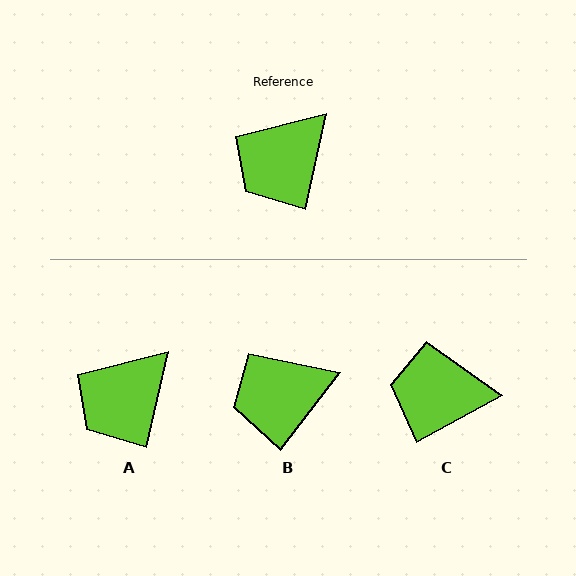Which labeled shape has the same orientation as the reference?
A.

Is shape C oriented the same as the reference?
No, it is off by about 49 degrees.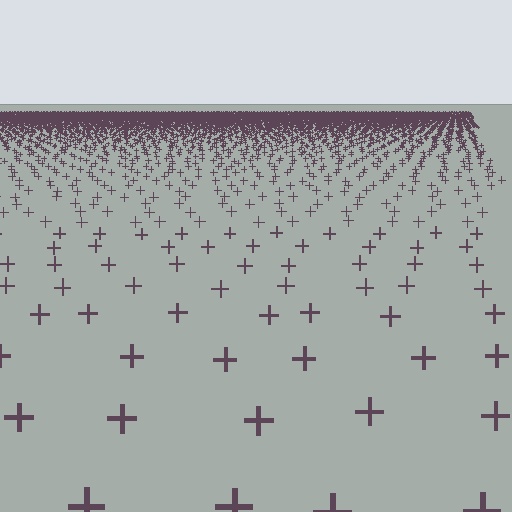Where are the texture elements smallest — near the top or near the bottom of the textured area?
Near the top.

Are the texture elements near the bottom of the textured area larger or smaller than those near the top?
Larger. Near the bottom, elements are closer to the viewer and appear at a bigger on-screen size.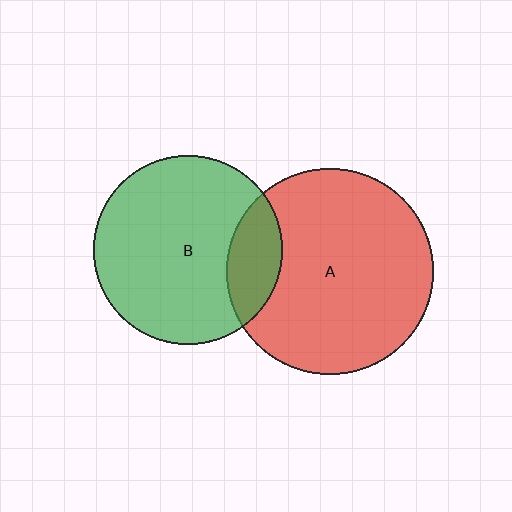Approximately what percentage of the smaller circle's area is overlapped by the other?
Approximately 20%.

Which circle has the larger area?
Circle A (red).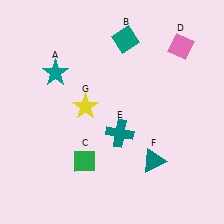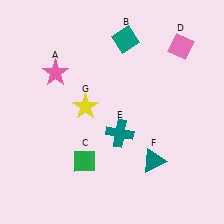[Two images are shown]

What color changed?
The star (A) changed from teal in Image 1 to pink in Image 2.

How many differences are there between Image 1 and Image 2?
There is 1 difference between the two images.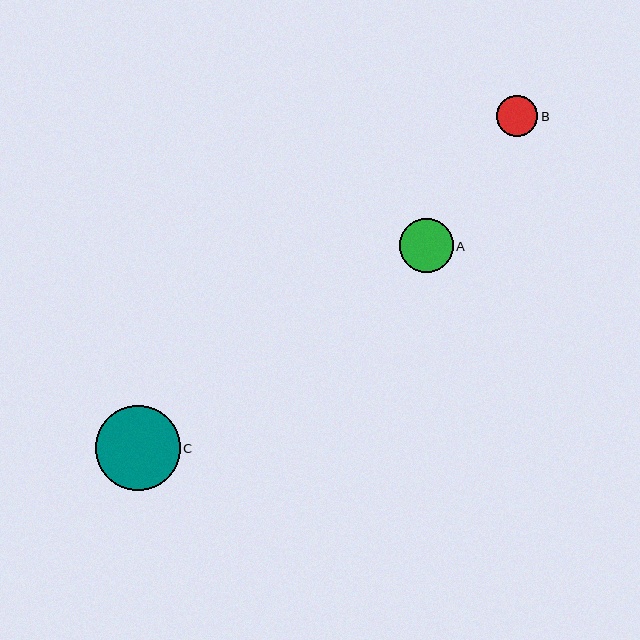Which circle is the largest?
Circle C is the largest with a size of approximately 85 pixels.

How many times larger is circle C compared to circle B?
Circle C is approximately 2.0 times the size of circle B.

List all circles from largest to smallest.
From largest to smallest: C, A, B.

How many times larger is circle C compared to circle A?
Circle C is approximately 1.6 times the size of circle A.